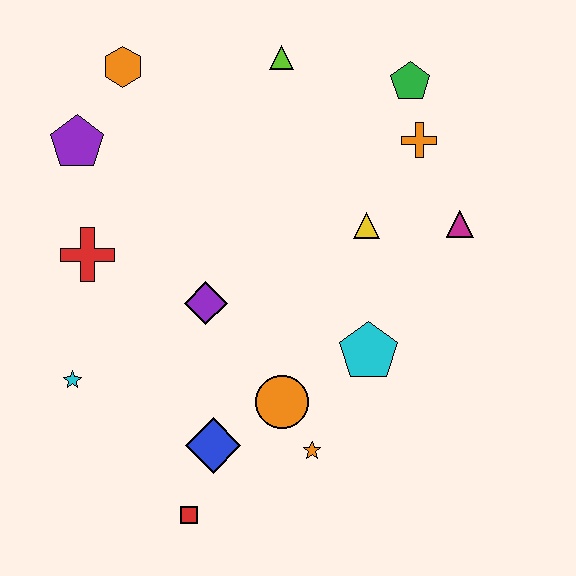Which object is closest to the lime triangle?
The green pentagon is closest to the lime triangle.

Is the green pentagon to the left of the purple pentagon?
No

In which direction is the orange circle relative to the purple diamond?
The orange circle is below the purple diamond.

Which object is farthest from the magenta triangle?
The cyan star is farthest from the magenta triangle.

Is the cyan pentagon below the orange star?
No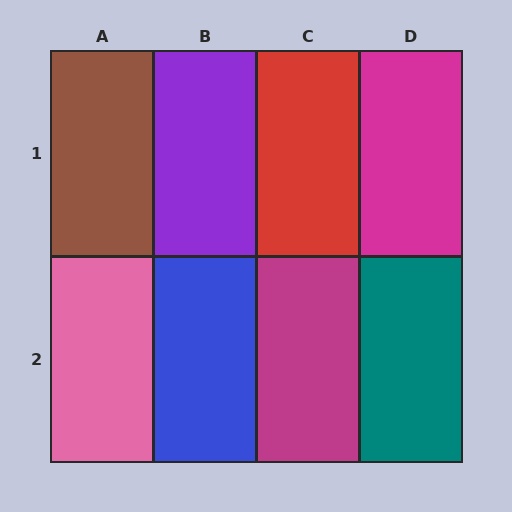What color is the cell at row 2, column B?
Blue.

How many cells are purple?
1 cell is purple.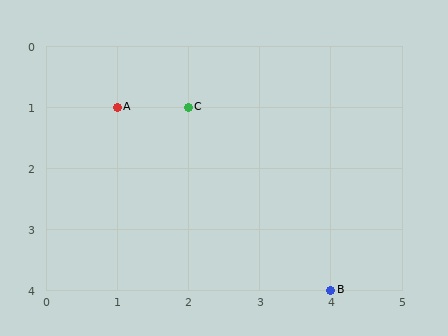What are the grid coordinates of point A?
Point A is at grid coordinates (1, 1).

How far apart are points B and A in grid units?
Points B and A are 3 columns and 3 rows apart (about 4.2 grid units diagonally).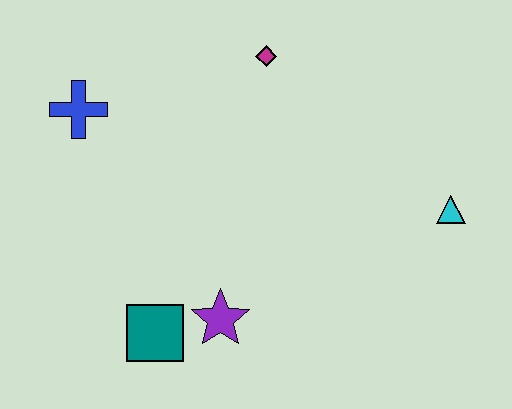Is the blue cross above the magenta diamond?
No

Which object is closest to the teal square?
The purple star is closest to the teal square.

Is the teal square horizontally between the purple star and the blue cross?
Yes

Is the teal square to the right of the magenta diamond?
No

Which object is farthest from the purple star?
The magenta diamond is farthest from the purple star.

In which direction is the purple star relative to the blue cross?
The purple star is below the blue cross.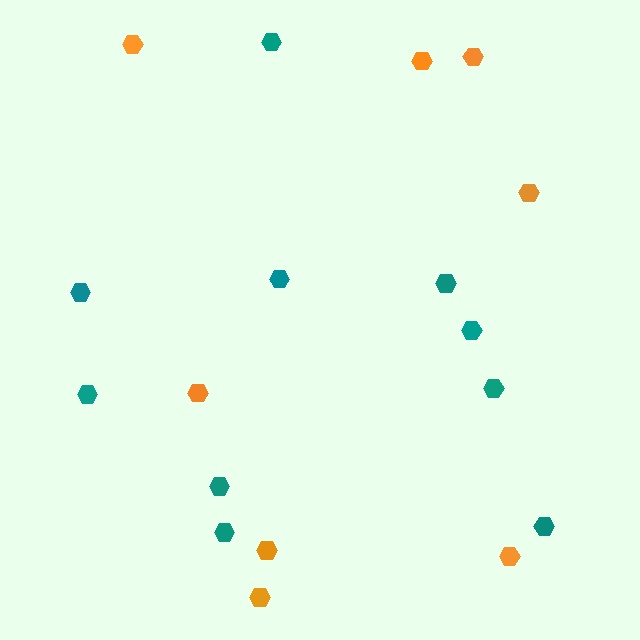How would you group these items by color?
There are 2 groups: one group of orange hexagons (8) and one group of teal hexagons (10).